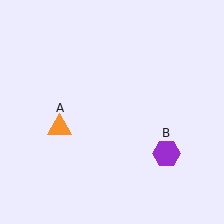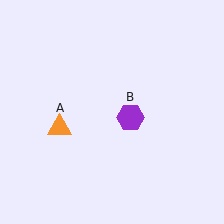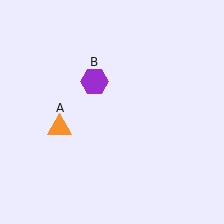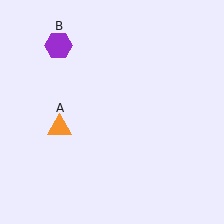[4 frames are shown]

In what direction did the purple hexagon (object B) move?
The purple hexagon (object B) moved up and to the left.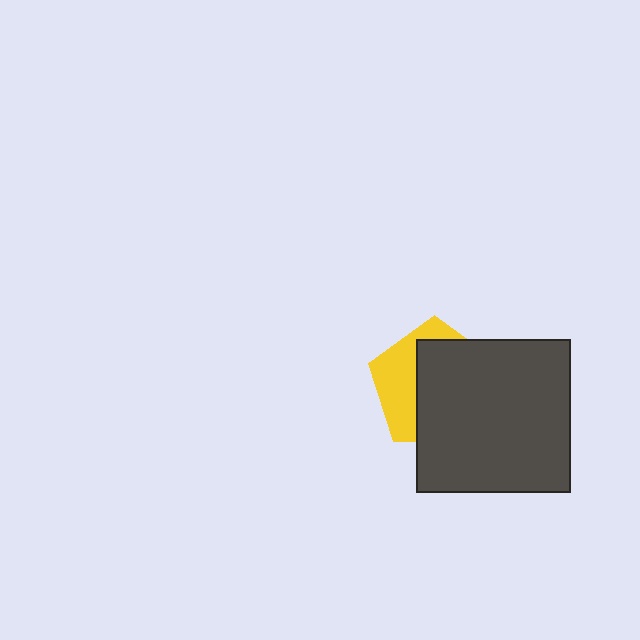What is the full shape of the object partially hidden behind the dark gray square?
The partially hidden object is a yellow pentagon.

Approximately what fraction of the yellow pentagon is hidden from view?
Roughly 63% of the yellow pentagon is hidden behind the dark gray square.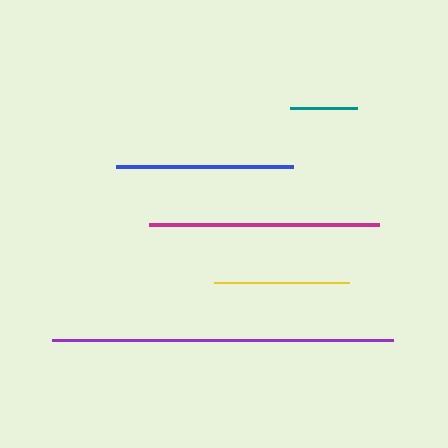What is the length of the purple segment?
The purple segment is approximately 341 pixels long.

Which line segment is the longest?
The purple line is the longest at approximately 341 pixels.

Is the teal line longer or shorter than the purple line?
The purple line is longer than the teal line.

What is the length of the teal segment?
The teal segment is approximately 67 pixels long.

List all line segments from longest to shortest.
From longest to shortest: purple, magenta, blue, yellow, teal.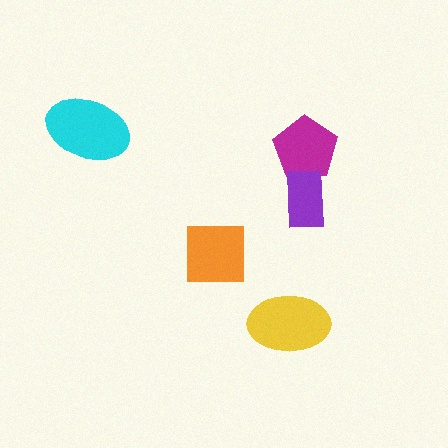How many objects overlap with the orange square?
0 objects overlap with the orange square.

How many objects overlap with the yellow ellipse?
0 objects overlap with the yellow ellipse.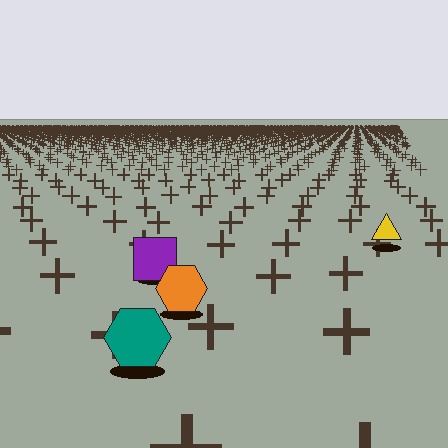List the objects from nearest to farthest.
From nearest to farthest: the teal hexagon, the orange hexagon, the purple square, the yellow triangle.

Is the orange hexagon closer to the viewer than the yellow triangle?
Yes. The orange hexagon is closer — you can tell from the texture gradient: the ground texture is coarser near it.